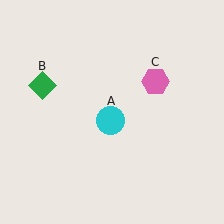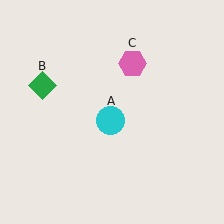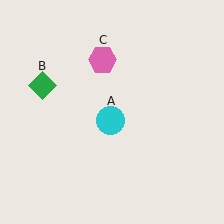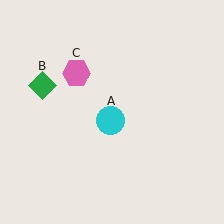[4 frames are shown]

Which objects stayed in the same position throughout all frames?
Cyan circle (object A) and green diamond (object B) remained stationary.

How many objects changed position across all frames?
1 object changed position: pink hexagon (object C).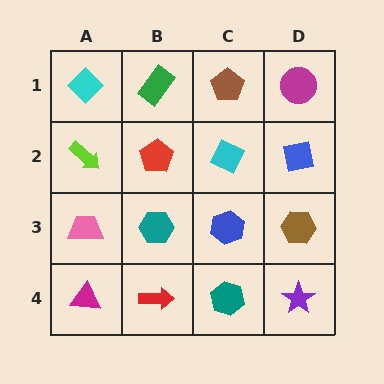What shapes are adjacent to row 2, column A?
A cyan diamond (row 1, column A), a pink trapezoid (row 3, column A), a red pentagon (row 2, column B).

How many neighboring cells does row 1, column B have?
3.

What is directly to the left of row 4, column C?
A red arrow.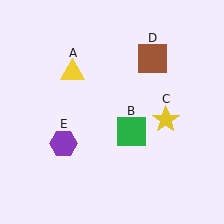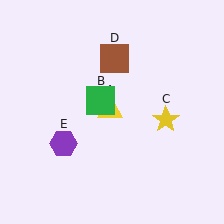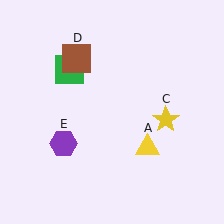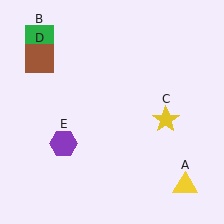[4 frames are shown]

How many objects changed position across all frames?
3 objects changed position: yellow triangle (object A), green square (object B), brown square (object D).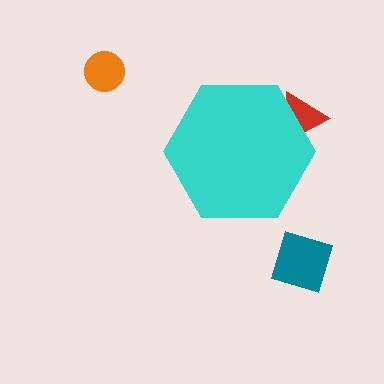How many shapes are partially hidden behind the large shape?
1 shape is partially hidden.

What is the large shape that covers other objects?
A cyan hexagon.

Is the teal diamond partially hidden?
No, the teal diamond is fully visible.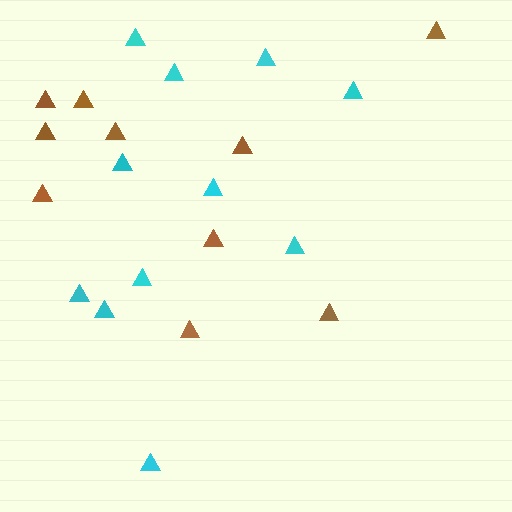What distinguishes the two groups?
There are 2 groups: one group of brown triangles (10) and one group of cyan triangles (11).